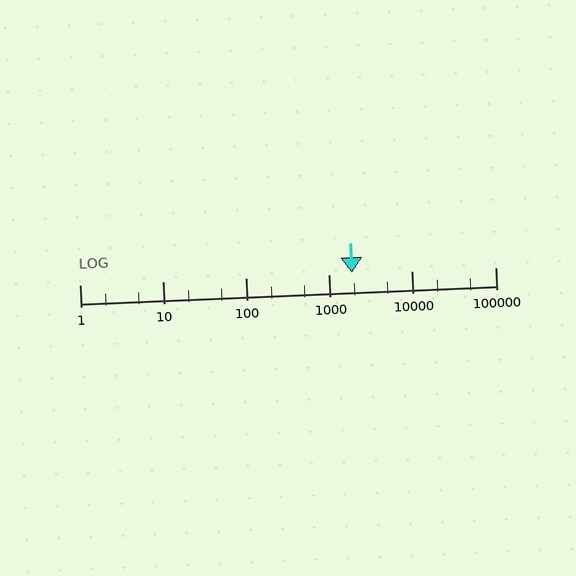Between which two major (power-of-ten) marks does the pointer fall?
The pointer is between 1000 and 10000.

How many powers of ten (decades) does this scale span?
The scale spans 5 decades, from 1 to 100000.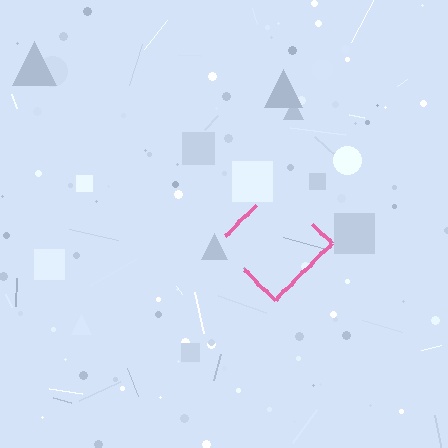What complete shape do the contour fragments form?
The contour fragments form a diamond.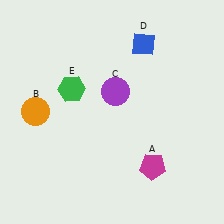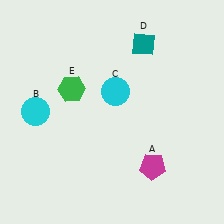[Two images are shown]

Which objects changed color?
B changed from orange to cyan. C changed from purple to cyan. D changed from blue to teal.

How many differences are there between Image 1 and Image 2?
There are 3 differences between the two images.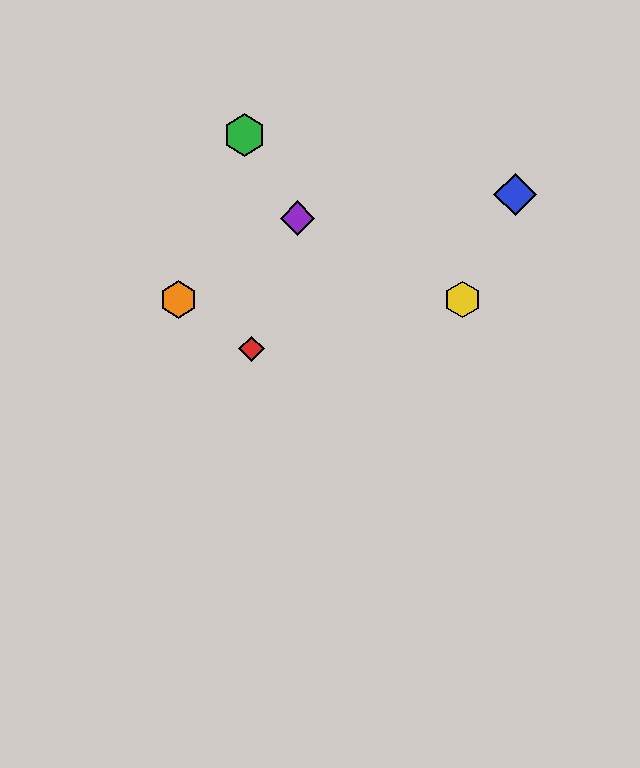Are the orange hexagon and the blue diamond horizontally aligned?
No, the orange hexagon is at y≈300 and the blue diamond is at y≈194.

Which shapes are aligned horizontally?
The yellow hexagon, the orange hexagon are aligned horizontally.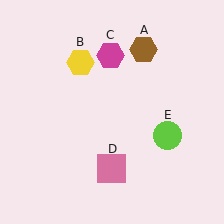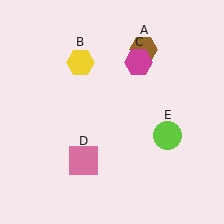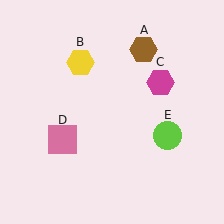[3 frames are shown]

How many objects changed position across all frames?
2 objects changed position: magenta hexagon (object C), pink square (object D).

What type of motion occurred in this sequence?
The magenta hexagon (object C), pink square (object D) rotated clockwise around the center of the scene.